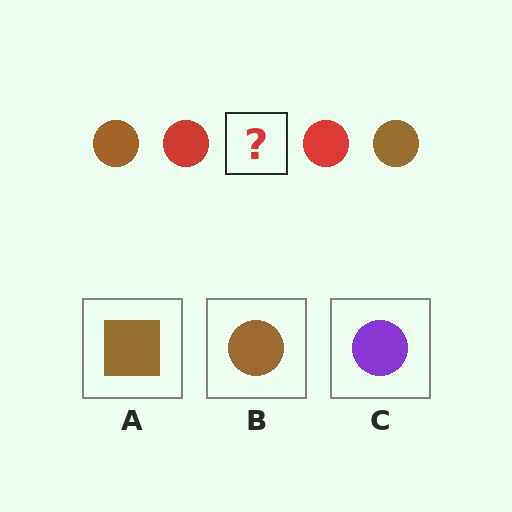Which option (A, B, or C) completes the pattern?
B.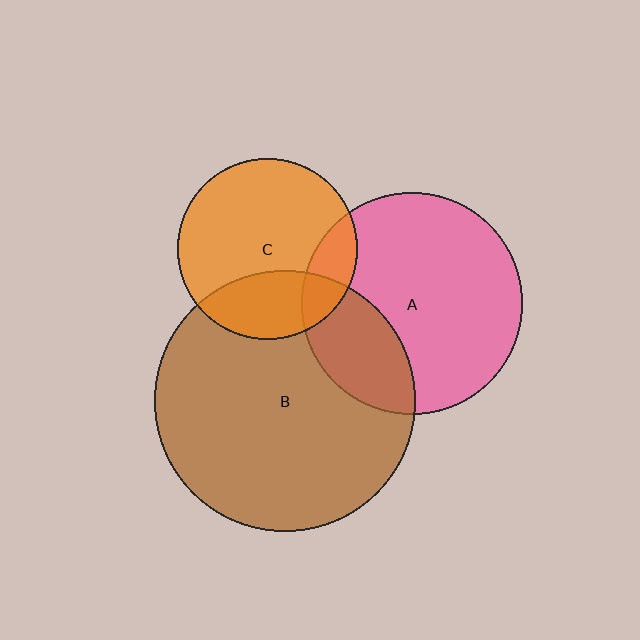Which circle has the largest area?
Circle B (brown).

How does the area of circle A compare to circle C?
Approximately 1.5 times.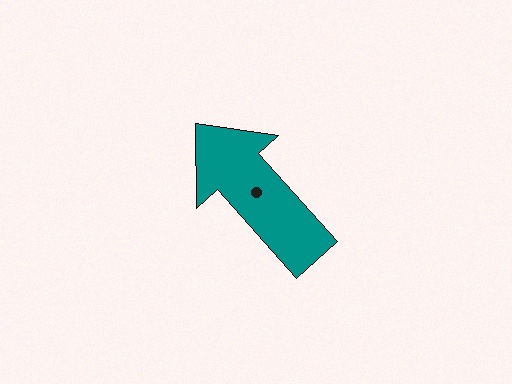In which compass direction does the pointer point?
Northwest.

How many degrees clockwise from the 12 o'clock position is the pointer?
Approximately 318 degrees.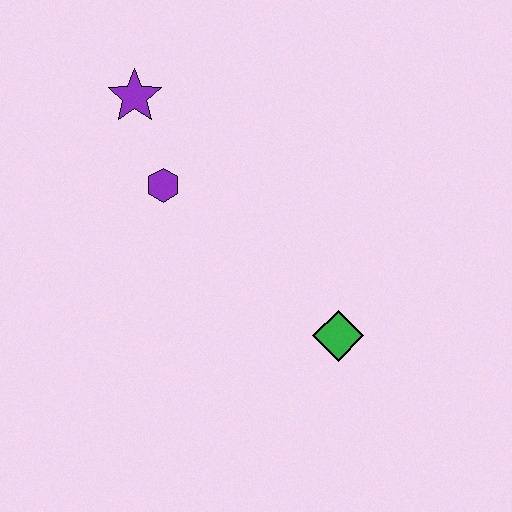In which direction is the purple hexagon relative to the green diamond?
The purple hexagon is to the left of the green diamond.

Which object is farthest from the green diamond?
The purple star is farthest from the green diamond.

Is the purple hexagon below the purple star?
Yes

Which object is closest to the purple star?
The purple hexagon is closest to the purple star.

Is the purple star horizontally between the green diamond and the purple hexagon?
No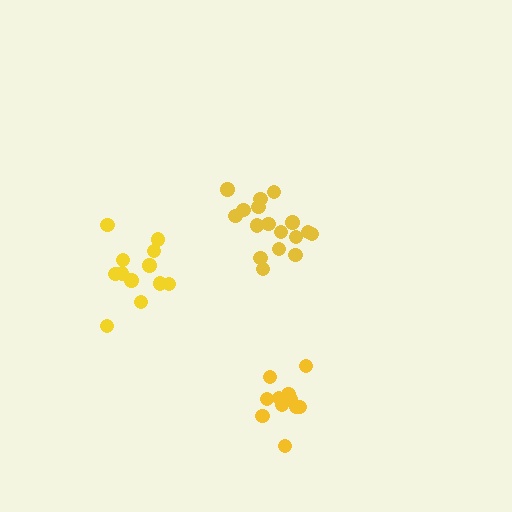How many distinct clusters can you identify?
There are 3 distinct clusters.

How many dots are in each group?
Group 1: 12 dots, Group 2: 17 dots, Group 3: 11 dots (40 total).